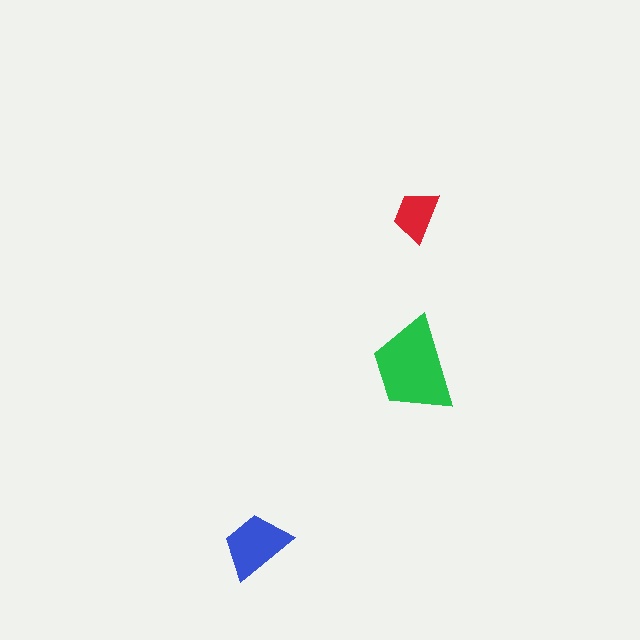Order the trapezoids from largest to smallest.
the green one, the blue one, the red one.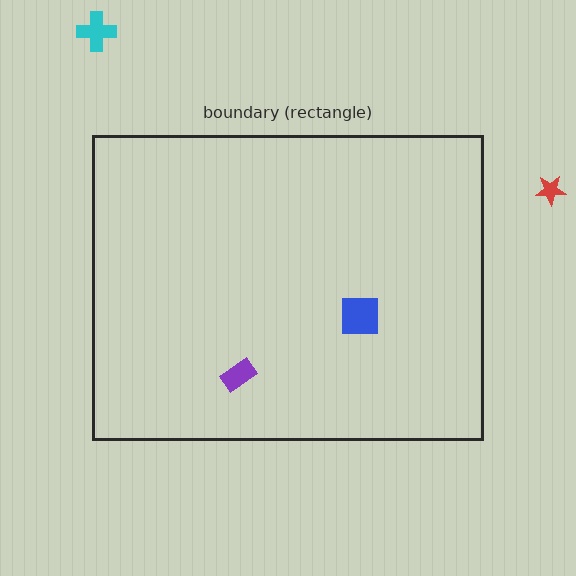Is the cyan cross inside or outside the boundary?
Outside.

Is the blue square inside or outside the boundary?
Inside.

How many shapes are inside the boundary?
2 inside, 2 outside.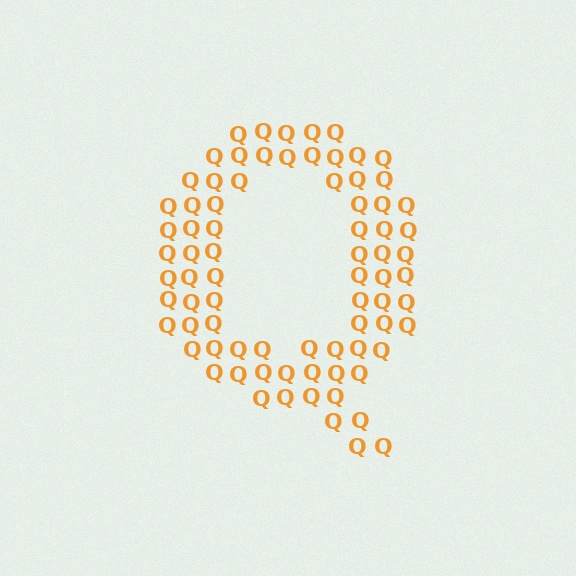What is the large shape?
The large shape is the letter Q.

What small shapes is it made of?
It is made of small letter Q's.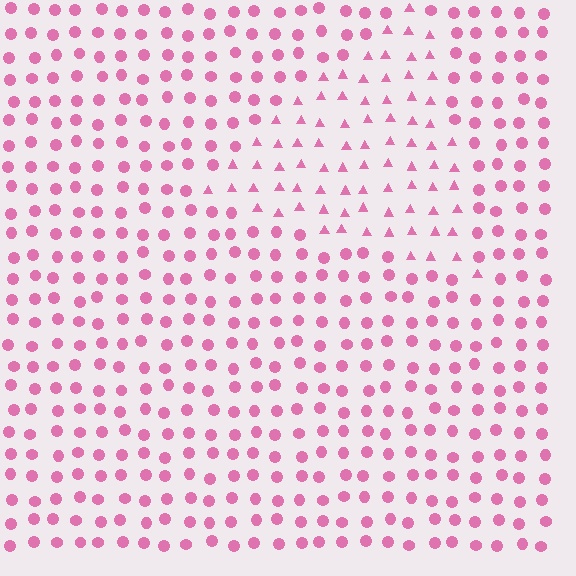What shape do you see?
I see a triangle.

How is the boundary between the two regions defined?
The boundary is defined by a change in element shape: triangles inside vs. circles outside. All elements share the same color and spacing.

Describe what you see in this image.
The image is filled with small pink elements arranged in a uniform grid. A triangle-shaped region contains triangles, while the surrounding area contains circles. The boundary is defined purely by the change in element shape.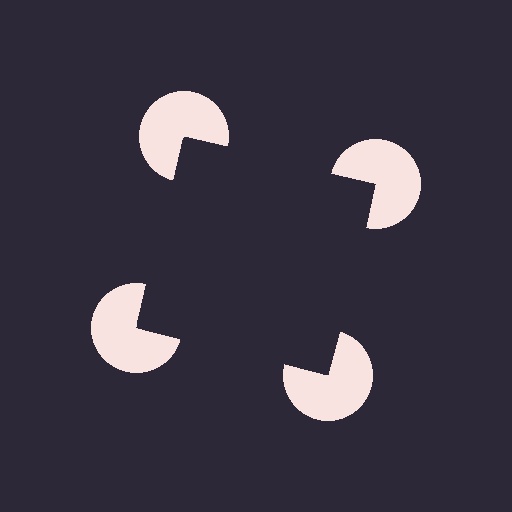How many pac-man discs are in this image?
There are 4 — one at each vertex of the illusory square.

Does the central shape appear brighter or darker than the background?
It typically appears slightly darker than the background, even though no actual brightness change is drawn.